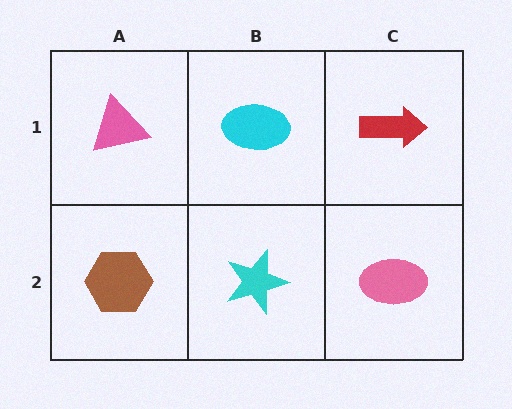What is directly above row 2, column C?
A red arrow.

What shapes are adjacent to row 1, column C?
A pink ellipse (row 2, column C), a cyan ellipse (row 1, column B).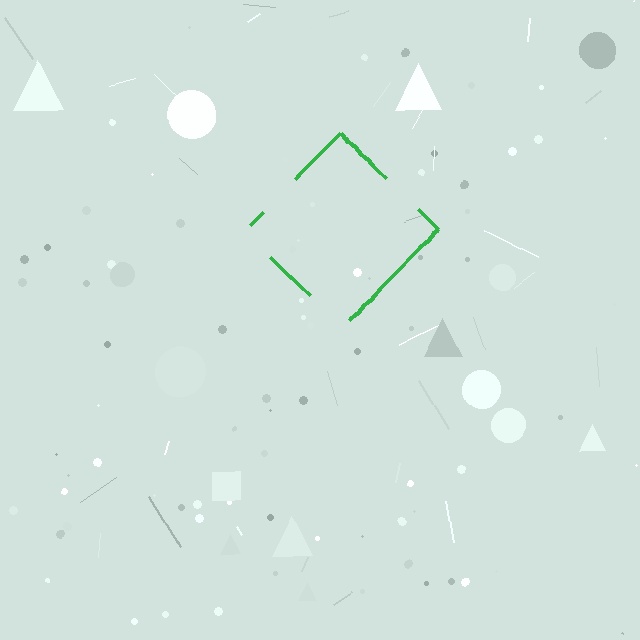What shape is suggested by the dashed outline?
The dashed outline suggests a diamond.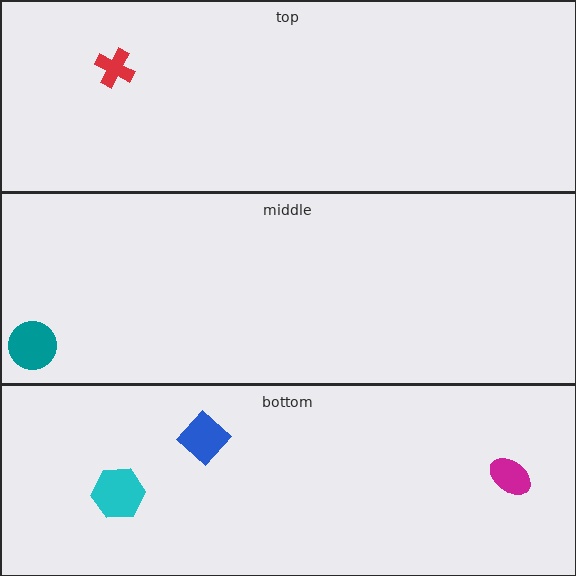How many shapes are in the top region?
1.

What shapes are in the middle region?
The teal circle.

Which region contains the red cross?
The top region.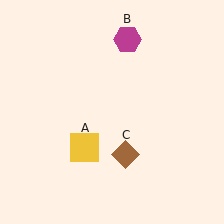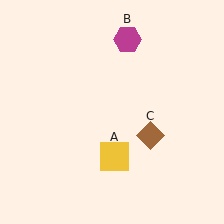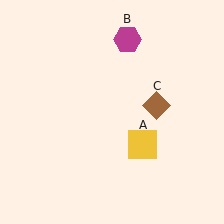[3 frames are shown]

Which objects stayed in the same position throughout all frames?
Magenta hexagon (object B) remained stationary.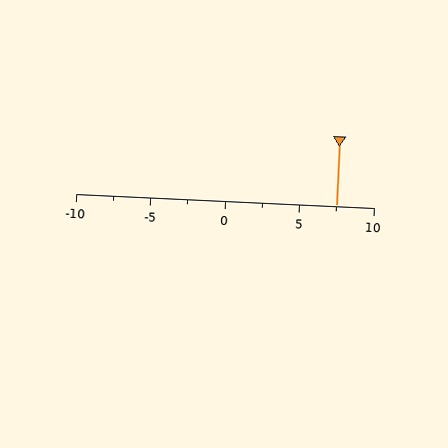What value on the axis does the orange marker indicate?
The marker indicates approximately 7.5.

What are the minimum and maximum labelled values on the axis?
The axis runs from -10 to 10.